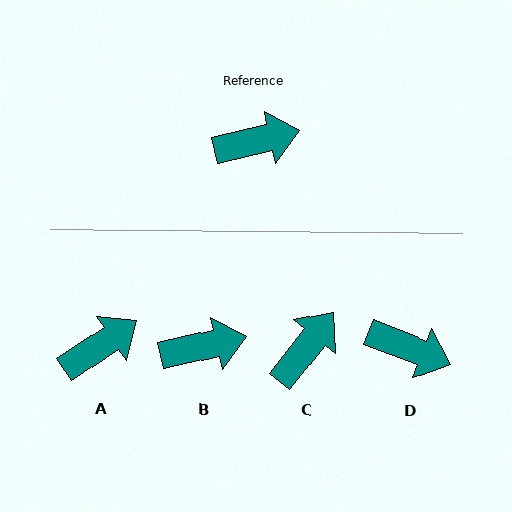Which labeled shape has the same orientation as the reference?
B.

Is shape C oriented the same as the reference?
No, it is off by about 39 degrees.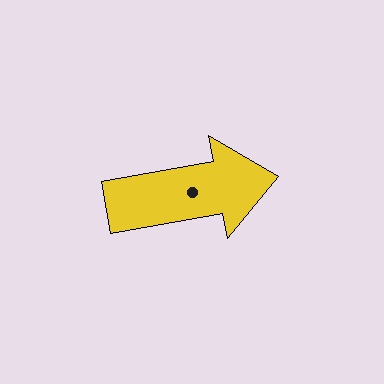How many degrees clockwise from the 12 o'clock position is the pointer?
Approximately 80 degrees.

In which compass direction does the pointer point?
East.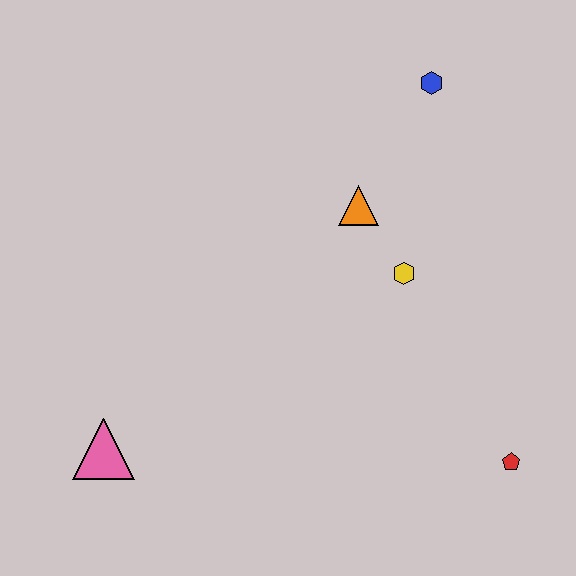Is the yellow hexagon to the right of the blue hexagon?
No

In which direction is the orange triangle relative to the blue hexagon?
The orange triangle is below the blue hexagon.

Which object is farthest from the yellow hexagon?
The pink triangle is farthest from the yellow hexagon.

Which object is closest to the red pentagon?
The yellow hexagon is closest to the red pentagon.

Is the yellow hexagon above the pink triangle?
Yes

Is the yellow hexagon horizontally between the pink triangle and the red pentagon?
Yes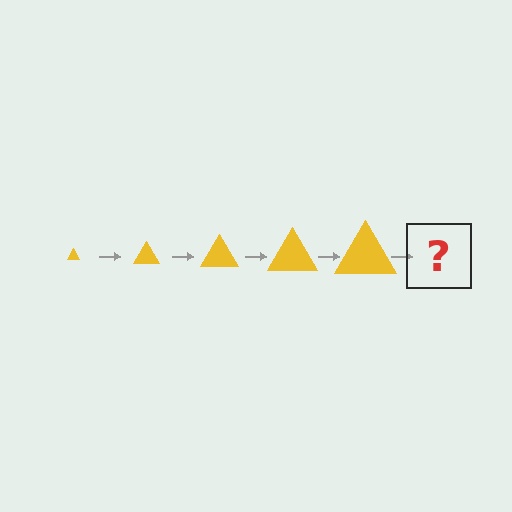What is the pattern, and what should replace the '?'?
The pattern is that the triangle gets progressively larger each step. The '?' should be a yellow triangle, larger than the previous one.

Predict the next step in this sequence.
The next step is a yellow triangle, larger than the previous one.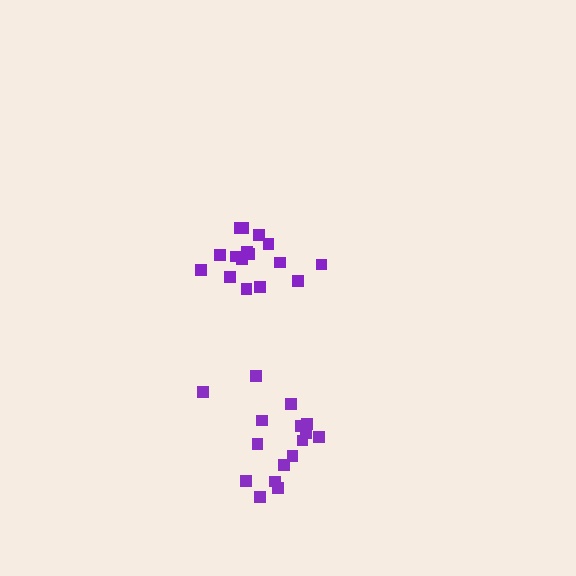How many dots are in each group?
Group 1: 16 dots, Group 2: 16 dots (32 total).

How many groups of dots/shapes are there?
There are 2 groups.